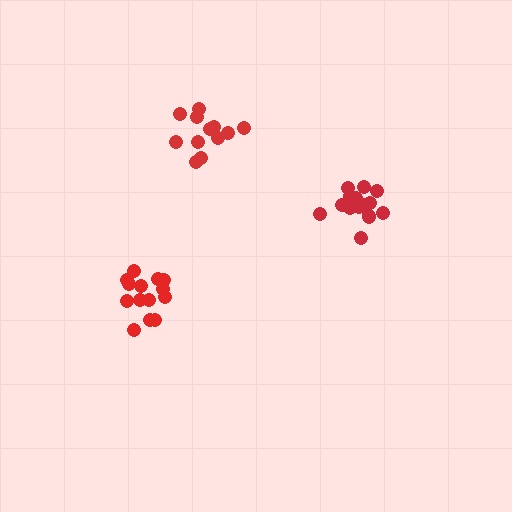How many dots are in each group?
Group 1: 16 dots, Group 2: 14 dots, Group 3: 12 dots (42 total).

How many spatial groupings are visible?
There are 3 spatial groupings.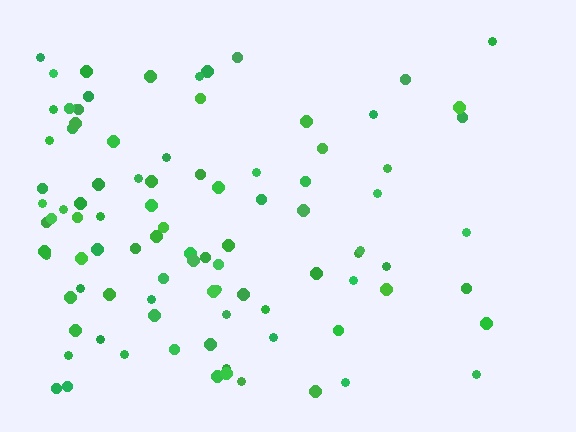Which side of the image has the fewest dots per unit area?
The right.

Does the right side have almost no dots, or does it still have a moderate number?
Still a moderate number, just noticeably fewer than the left.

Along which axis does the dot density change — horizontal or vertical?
Horizontal.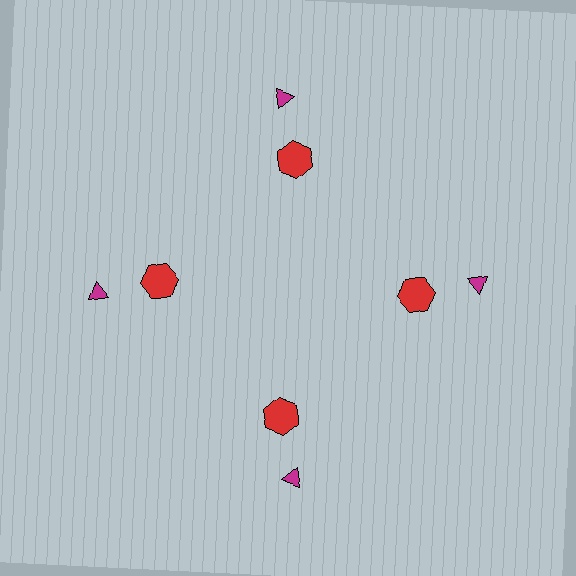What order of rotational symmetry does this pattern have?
This pattern has 4-fold rotational symmetry.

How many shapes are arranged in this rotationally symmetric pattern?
There are 8 shapes, arranged in 4 groups of 2.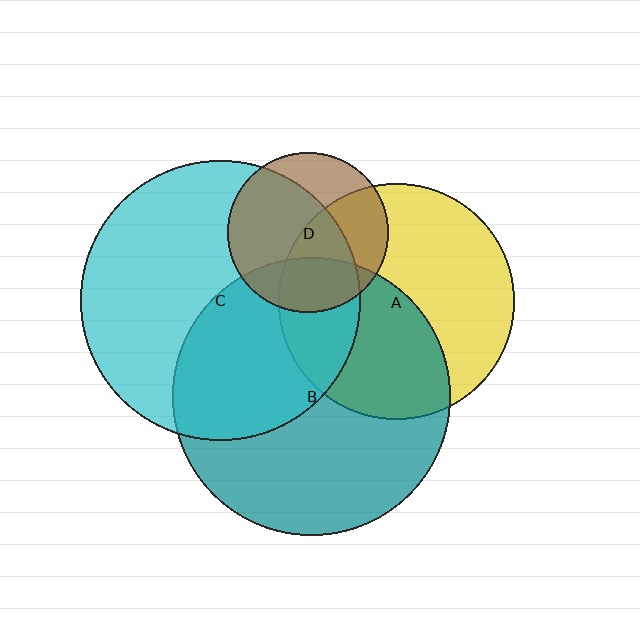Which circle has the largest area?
Circle C (cyan).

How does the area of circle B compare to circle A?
Approximately 1.4 times.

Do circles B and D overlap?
Yes.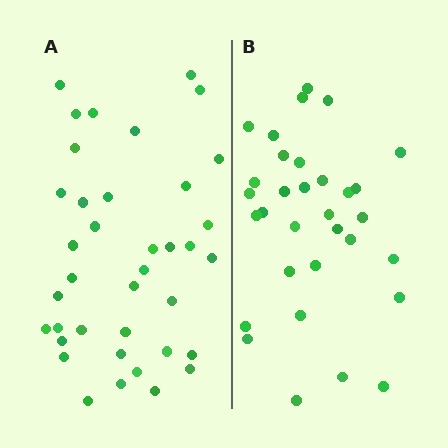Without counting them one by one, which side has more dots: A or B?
Region A (the left region) has more dots.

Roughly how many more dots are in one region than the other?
Region A has about 6 more dots than region B.